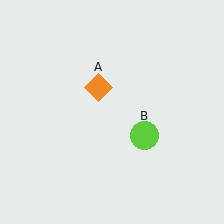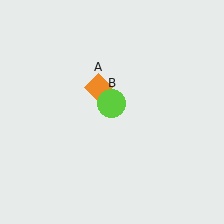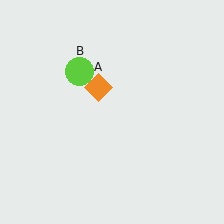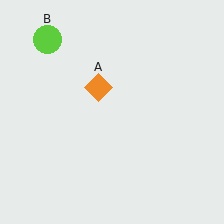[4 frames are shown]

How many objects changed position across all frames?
1 object changed position: lime circle (object B).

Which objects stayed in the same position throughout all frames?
Orange diamond (object A) remained stationary.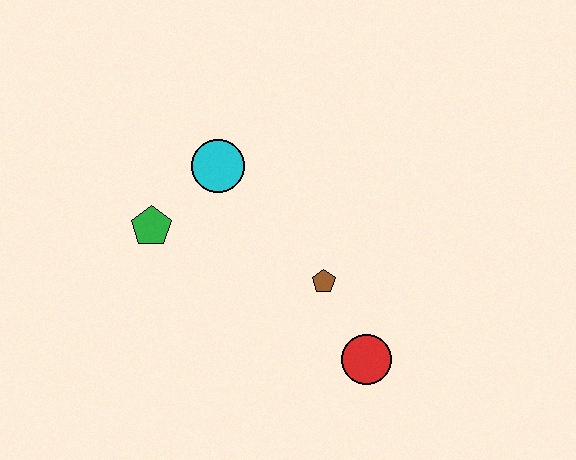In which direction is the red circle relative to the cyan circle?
The red circle is below the cyan circle.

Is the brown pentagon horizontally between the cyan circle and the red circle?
Yes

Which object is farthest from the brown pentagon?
The green pentagon is farthest from the brown pentagon.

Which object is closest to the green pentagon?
The cyan circle is closest to the green pentagon.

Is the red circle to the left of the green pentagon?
No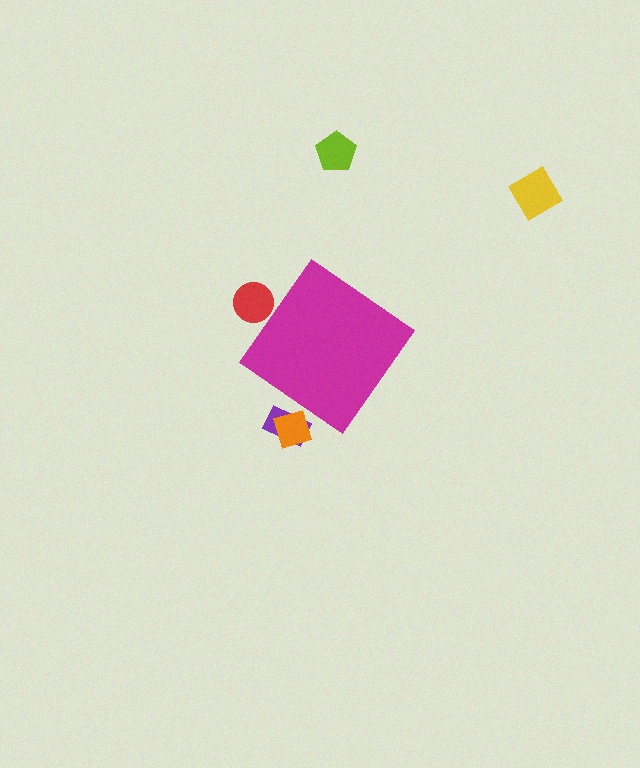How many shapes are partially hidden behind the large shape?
3 shapes are partially hidden.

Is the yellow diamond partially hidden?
No, the yellow diamond is fully visible.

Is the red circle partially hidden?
Yes, the red circle is partially hidden behind the magenta diamond.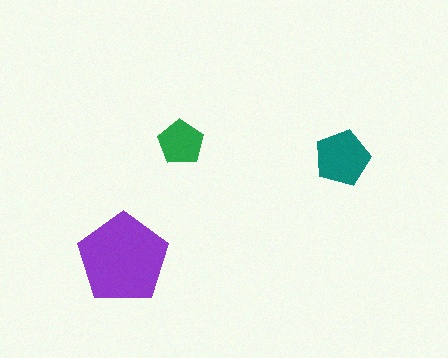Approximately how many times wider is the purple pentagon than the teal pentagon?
About 1.5 times wider.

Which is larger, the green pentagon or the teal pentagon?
The teal one.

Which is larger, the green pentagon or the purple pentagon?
The purple one.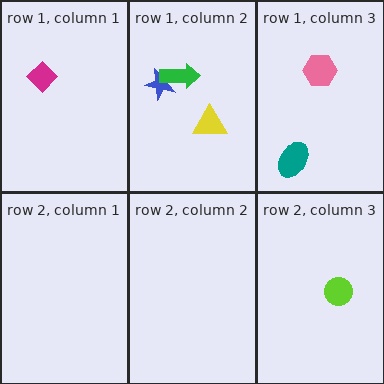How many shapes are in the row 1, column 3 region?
2.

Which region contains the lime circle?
The row 2, column 3 region.